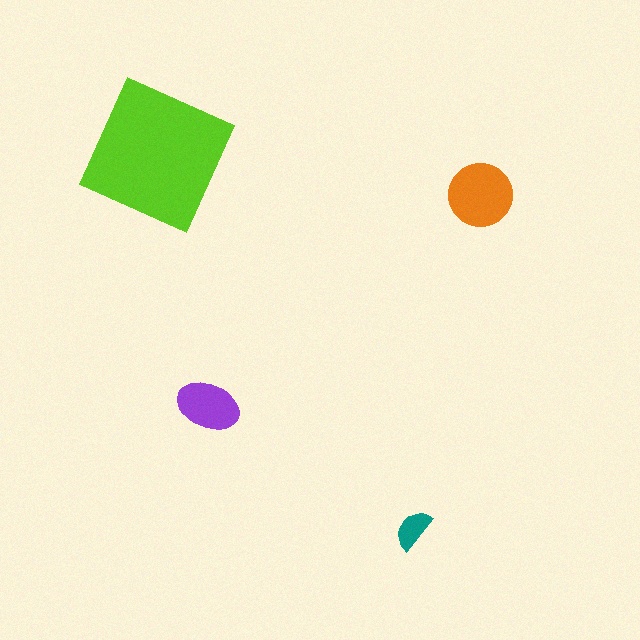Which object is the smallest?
The teal semicircle.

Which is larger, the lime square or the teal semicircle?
The lime square.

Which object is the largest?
The lime square.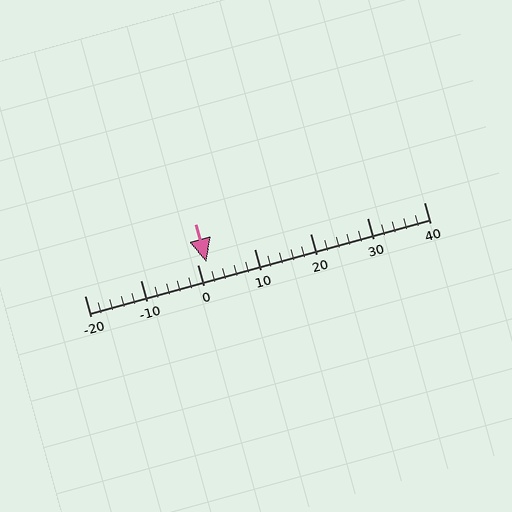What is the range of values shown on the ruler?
The ruler shows values from -20 to 40.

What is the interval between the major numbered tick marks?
The major tick marks are spaced 10 units apart.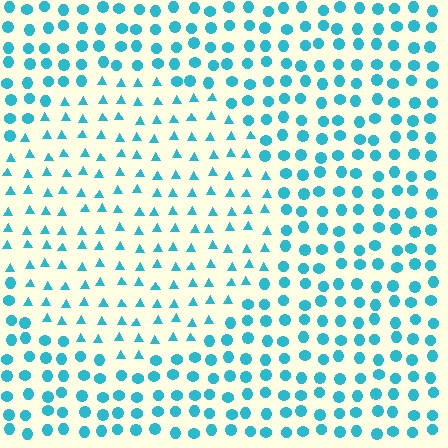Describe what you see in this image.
The image is filled with small cyan elements arranged in a uniform grid. A circle-shaped region contains triangles, while the surrounding area contains circles. The boundary is defined purely by the change in element shape.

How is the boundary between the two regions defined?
The boundary is defined by a change in element shape: triangles inside vs. circles outside. All elements share the same color and spacing.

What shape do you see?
I see a circle.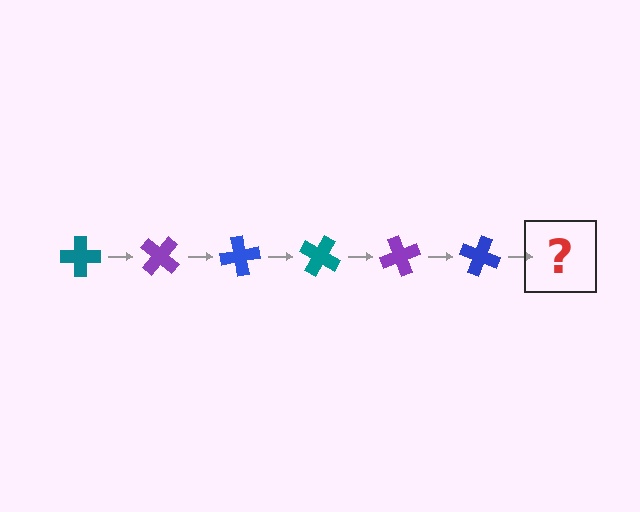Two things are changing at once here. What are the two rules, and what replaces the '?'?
The two rules are that it rotates 40 degrees each step and the color cycles through teal, purple, and blue. The '?' should be a teal cross, rotated 240 degrees from the start.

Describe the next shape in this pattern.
It should be a teal cross, rotated 240 degrees from the start.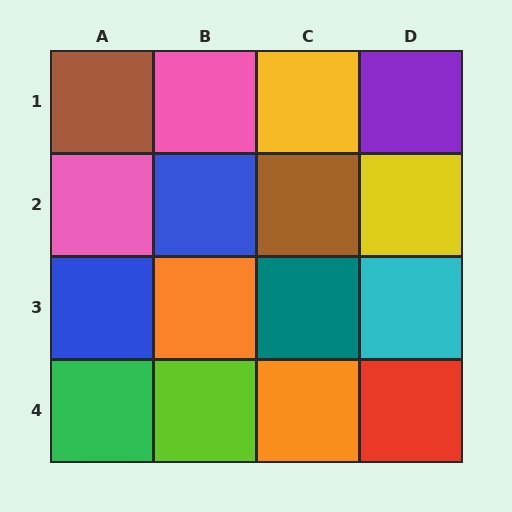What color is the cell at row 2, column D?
Yellow.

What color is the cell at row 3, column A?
Blue.